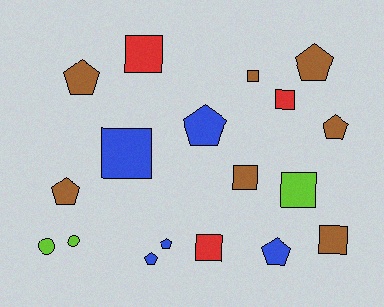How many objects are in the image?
There are 18 objects.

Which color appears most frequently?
Brown, with 7 objects.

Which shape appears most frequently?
Square, with 8 objects.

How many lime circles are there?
There are 2 lime circles.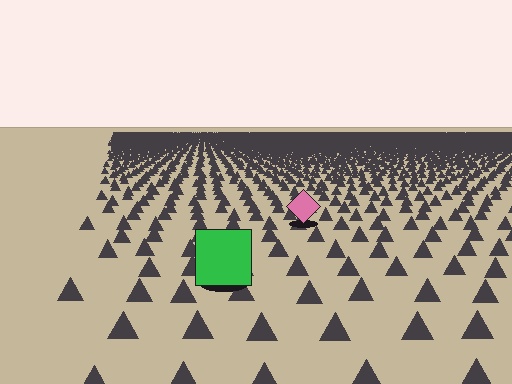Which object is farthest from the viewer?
The pink diamond is farthest from the viewer. It appears smaller and the ground texture around it is denser.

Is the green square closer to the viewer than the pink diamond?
Yes. The green square is closer — you can tell from the texture gradient: the ground texture is coarser near it.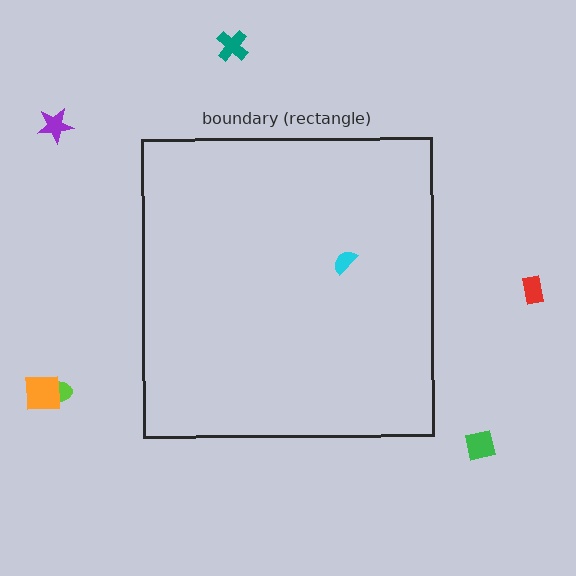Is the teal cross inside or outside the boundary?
Outside.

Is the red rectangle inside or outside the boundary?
Outside.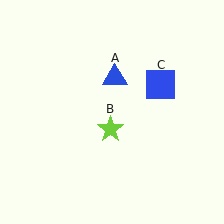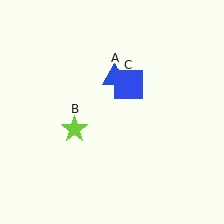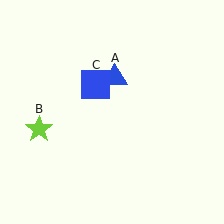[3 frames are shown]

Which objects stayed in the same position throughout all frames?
Blue triangle (object A) remained stationary.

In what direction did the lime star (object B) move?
The lime star (object B) moved left.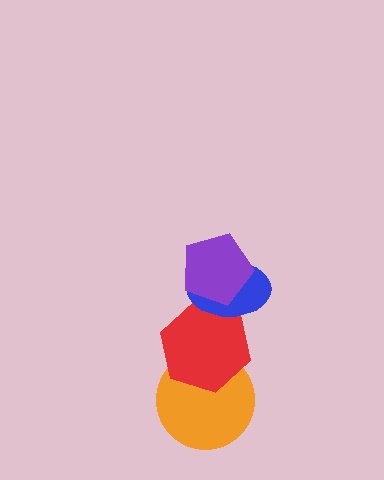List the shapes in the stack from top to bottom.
From top to bottom: the purple pentagon, the blue ellipse, the red hexagon, the orange circle.